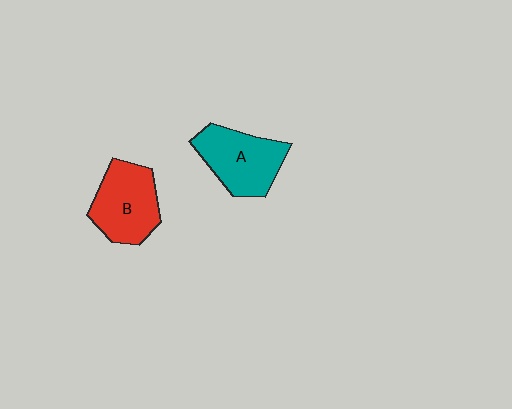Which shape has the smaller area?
Shape B (red).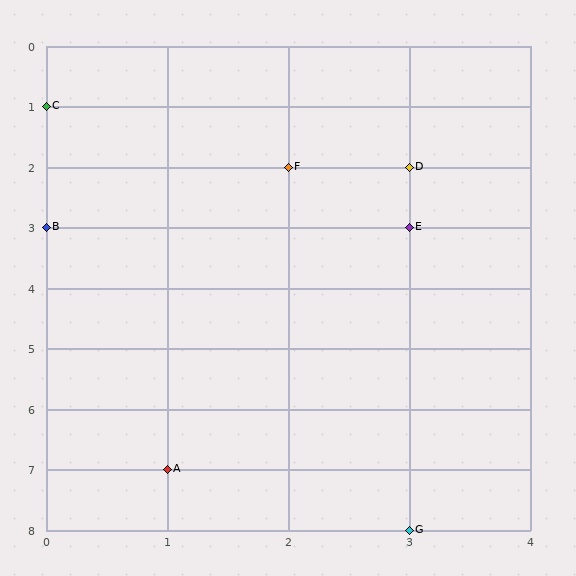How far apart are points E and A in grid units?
Points E and A are 2 columns and 4 rows apart (about 4.5 grid units diagonally).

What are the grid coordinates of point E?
Point E is at grid coordinates (3, 3).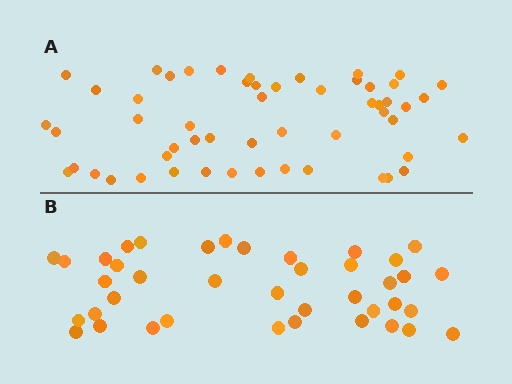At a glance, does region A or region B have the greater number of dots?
Region A (the top region) has more dots.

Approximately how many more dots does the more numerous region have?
Region A has approximately 15 more dots than region B.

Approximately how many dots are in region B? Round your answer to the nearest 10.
About 40 dots.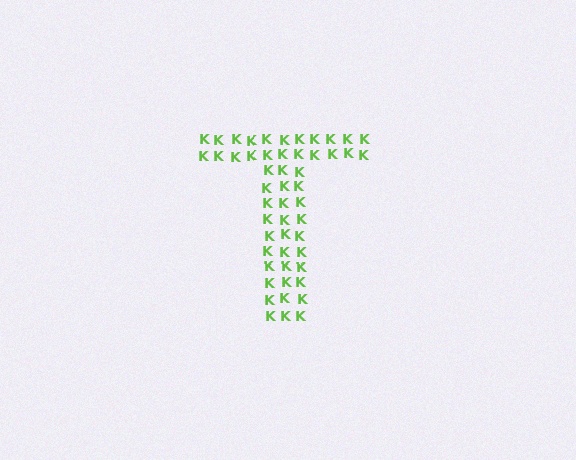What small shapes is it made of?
It is made of small letter K's.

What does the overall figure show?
The overall figure shows the letter T.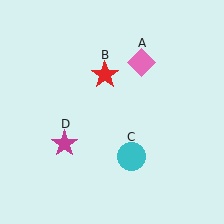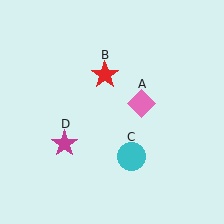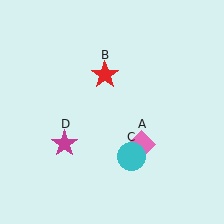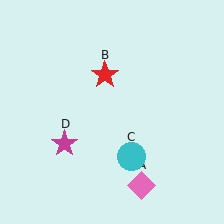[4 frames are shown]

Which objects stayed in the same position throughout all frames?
Red star (object B) and cyan circle (object C) and magenta star (object D) remained stationary.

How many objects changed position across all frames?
1 object changed position: pink diamond (object A).